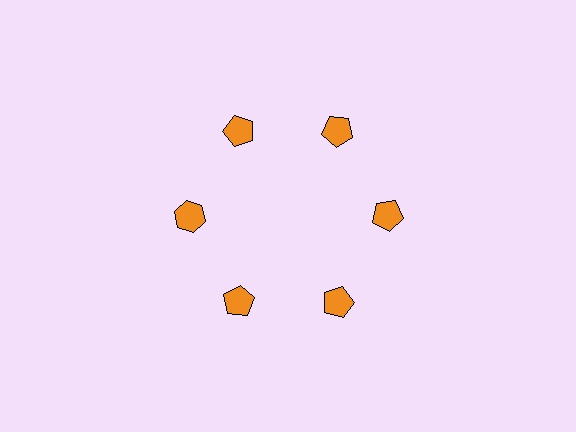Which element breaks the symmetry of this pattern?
The orange hexagon at roughly the 9 o'clock position breaks the symmetry. All other shapes are orange pentagons.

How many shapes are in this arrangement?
There are 6 shapes arranged in a ring pattern.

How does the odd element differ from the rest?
It has a different shape: hexagon instead of pentagon.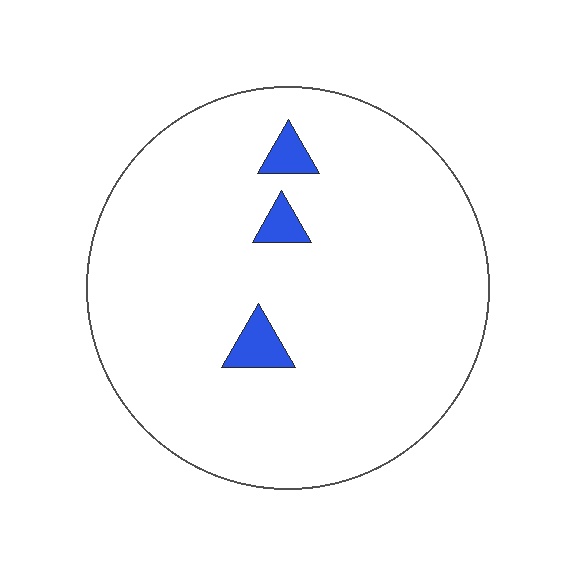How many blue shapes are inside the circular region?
3.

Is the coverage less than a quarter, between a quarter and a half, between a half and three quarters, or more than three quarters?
Less than a quarter.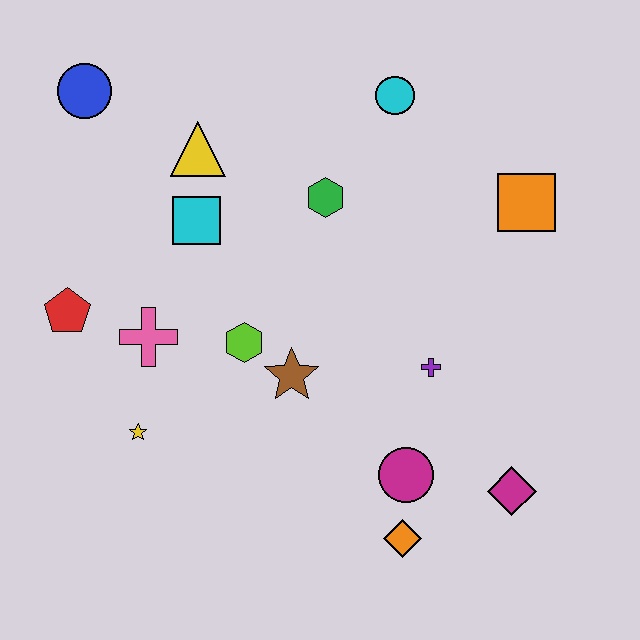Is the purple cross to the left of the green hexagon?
No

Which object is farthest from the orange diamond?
The blue circle is farthest from the orange diamond.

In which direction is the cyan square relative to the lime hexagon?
The cyan square is above the lime hexagon.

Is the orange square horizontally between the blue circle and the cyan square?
No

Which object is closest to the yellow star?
The pink cross is closest to the yellow star.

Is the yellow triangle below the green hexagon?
No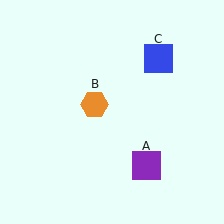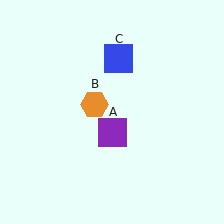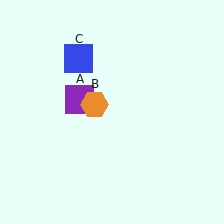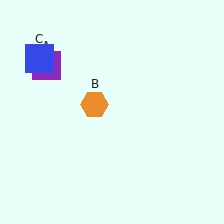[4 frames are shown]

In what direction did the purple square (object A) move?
The purple square (object A) moved up and to the left.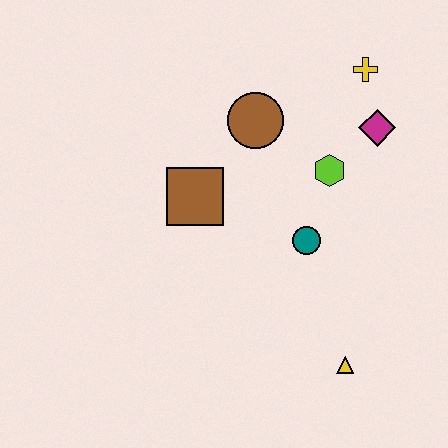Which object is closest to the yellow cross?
The magenta diamond is closest to the yellow cross.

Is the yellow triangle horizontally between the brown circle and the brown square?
No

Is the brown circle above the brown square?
Yes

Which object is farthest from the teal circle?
The yellow cross is farthest from the teal circle.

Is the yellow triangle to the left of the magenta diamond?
Yes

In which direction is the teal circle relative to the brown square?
The teal circle is to the right of the brown square.